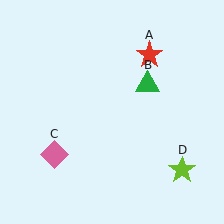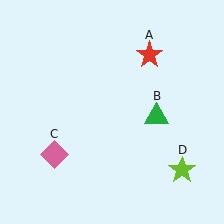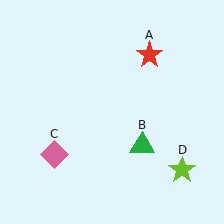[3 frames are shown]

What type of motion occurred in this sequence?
The green triangle (object B) rotated clockwise around the center of the scene.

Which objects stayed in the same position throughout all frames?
Red star (object A) and pink diamond (object C) and lime star (object D) remained stationary.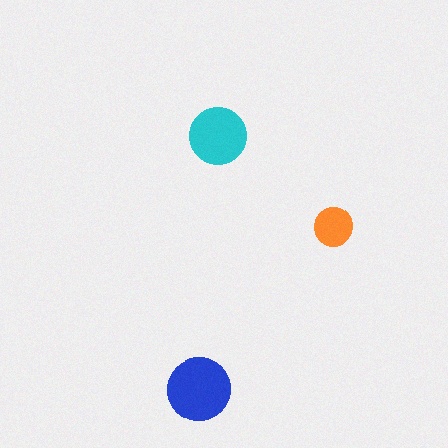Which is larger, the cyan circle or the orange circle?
The cyan one.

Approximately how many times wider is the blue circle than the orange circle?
About 1.5 times wider.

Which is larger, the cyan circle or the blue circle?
The blue one.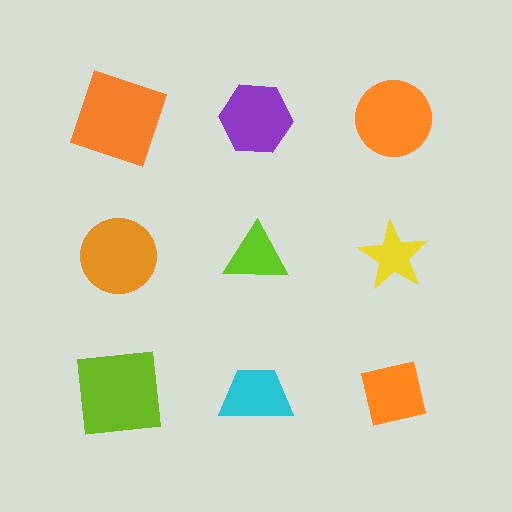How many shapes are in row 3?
3 shapes.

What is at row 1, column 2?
A purple hexagon.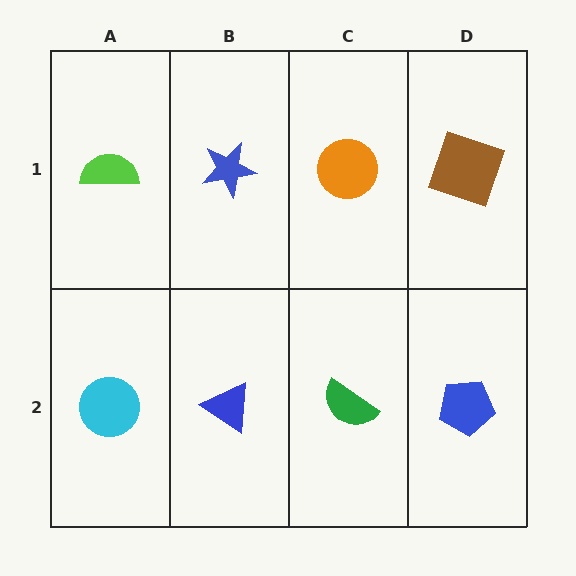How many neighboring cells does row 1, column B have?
3.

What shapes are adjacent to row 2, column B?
A blue star (row 1, column B), a cyan circle (row 2, column A), a green semicircle (row 2, column C).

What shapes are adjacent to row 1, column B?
A blue triangle (row 2, column B), a lime semicircle (row 1, column A), an orange circle (row 1, column C).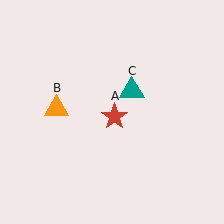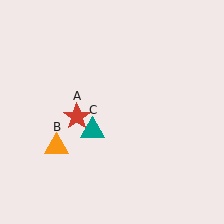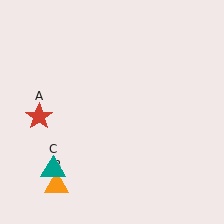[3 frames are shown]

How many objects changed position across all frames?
3 objects changed position: red star (object A), orange triangle (object B), teal triangle (object C).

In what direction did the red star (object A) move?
The red star (object A) moved left.